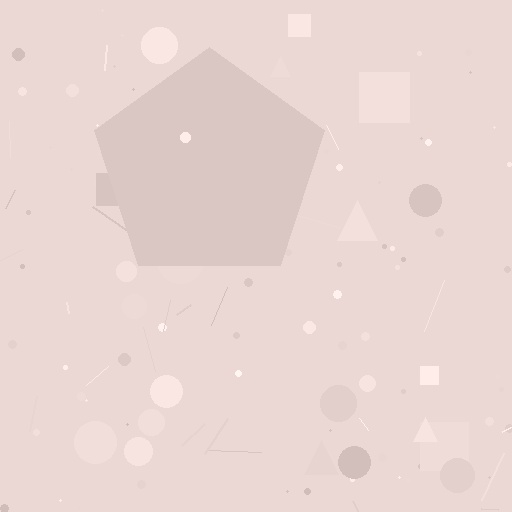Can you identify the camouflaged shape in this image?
The camouflaged shape is a pentagon.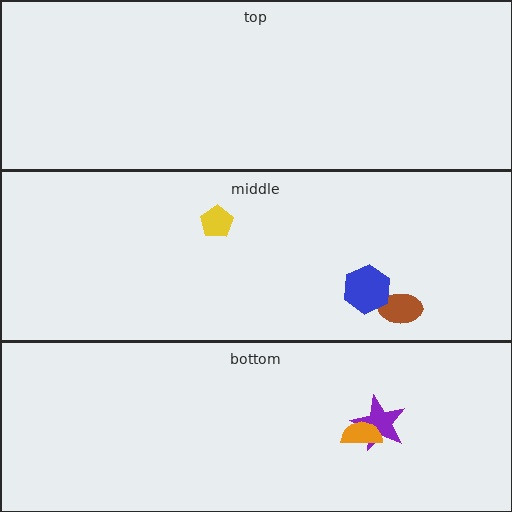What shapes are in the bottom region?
The purple star, the orange semicircle.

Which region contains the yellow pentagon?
The middle region.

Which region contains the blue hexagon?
The middle region.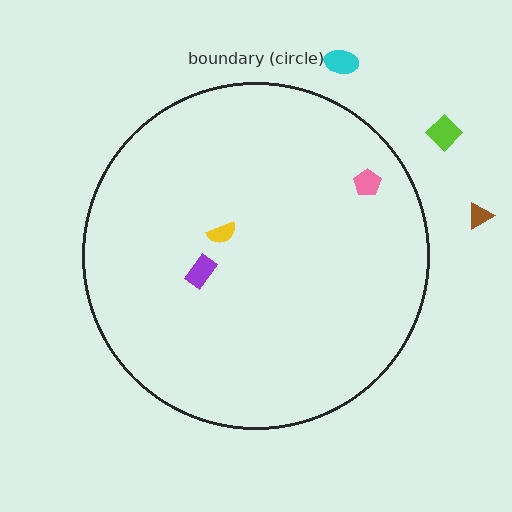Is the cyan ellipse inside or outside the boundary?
Outside.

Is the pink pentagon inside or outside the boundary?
Inside.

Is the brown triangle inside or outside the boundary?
Outside.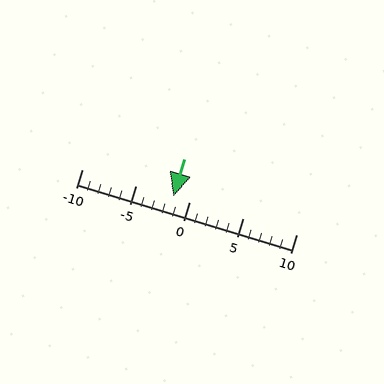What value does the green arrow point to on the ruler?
The green arrow points to approximately -2.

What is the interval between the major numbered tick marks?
The major tick marks are spaced 5 units apart.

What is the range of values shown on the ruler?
The ruler shows values from -10 to 10.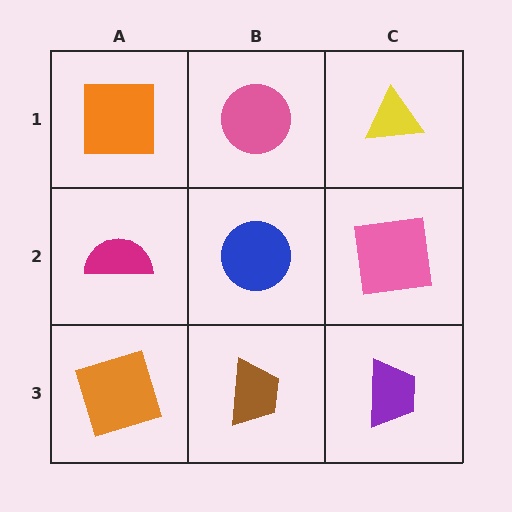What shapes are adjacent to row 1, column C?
A pink square (row 2, column C), a pink circle (row 1, column B).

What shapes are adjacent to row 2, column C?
A yellow triangle (row 1, column C), a purple trapezoid (row 3, column C), a blue circle (row 2, column B).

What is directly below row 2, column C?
A purple trapezoid.